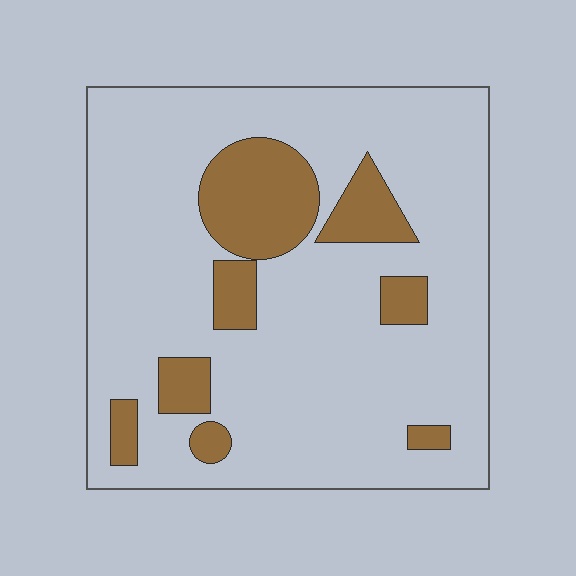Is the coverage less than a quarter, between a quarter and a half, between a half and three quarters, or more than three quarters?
Less than a quarter.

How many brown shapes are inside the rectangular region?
8.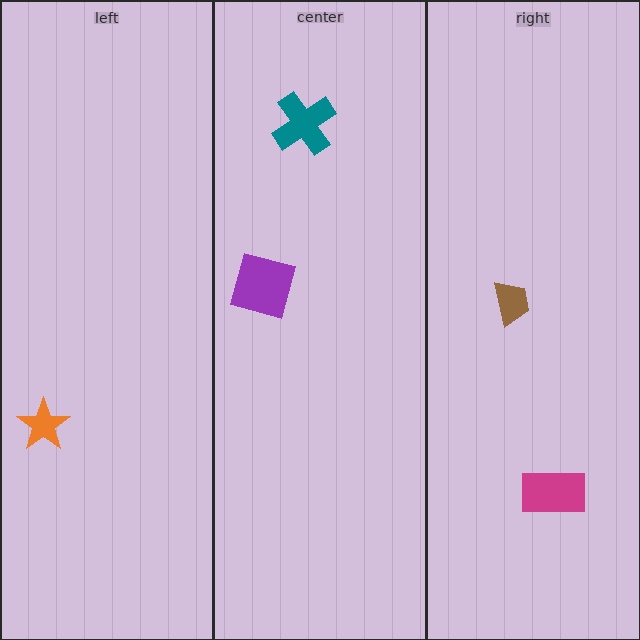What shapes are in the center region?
The teal cross, the purple square.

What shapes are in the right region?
The brown trapezoid, the magenta rectangle.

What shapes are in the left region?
The orange star.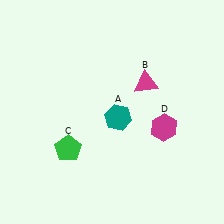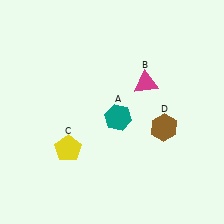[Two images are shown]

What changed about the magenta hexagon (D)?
In Image 1, D is magenta. In Image 2, it changed to brown.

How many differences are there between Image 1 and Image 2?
There are 2 differences between the two images.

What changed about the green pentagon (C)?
In Image 1, C is green. In Image 2, it changed to yellow.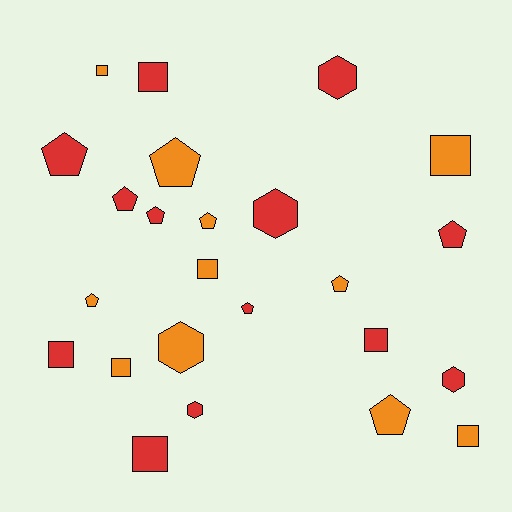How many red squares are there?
There are 4 red squares.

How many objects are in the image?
There are 24 objects.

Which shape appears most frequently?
Pentagon, with 10 objects.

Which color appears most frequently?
Red, with 13 objects.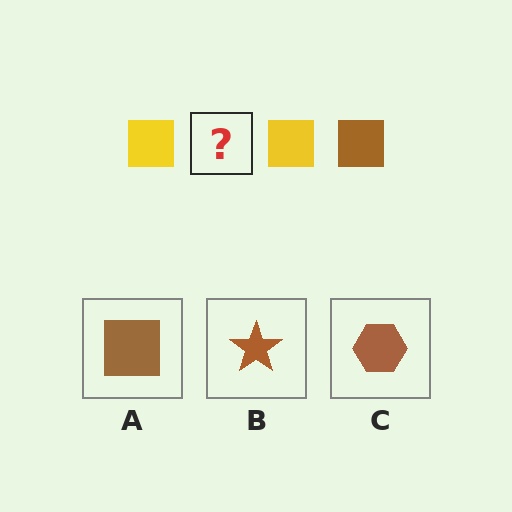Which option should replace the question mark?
Option A.